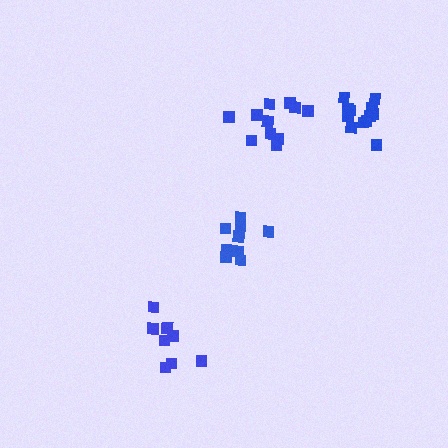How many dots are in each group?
Group 1: 8 dots, Group 2: 9 dots, Group 3: 11 dots, Group 4: 12 dots (40 total).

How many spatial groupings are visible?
There are 4 spatial groupings.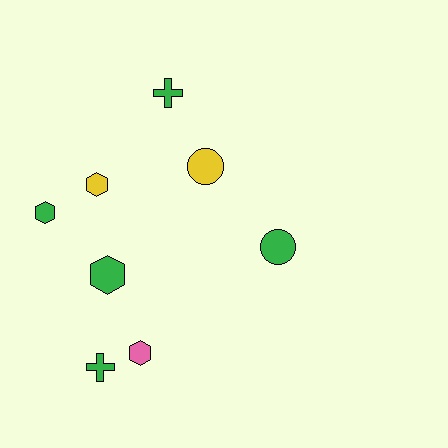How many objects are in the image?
There are 8 objects.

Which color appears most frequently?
Green, with 5 objects.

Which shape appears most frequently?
Hexagon, with 4 objects.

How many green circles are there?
There is 1 green circle.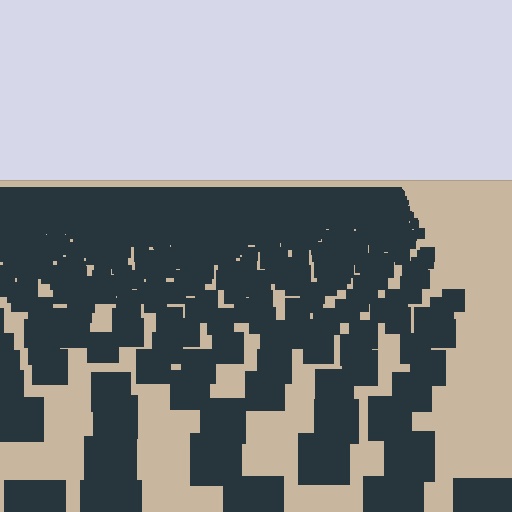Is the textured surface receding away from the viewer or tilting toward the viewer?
The surface is receding away from the viewer. Texture elements get smaller and denser toward the top.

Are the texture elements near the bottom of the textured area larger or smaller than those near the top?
Larger. Near the bottom, elements are closer to the viewer and appear at a bigger on-screen size.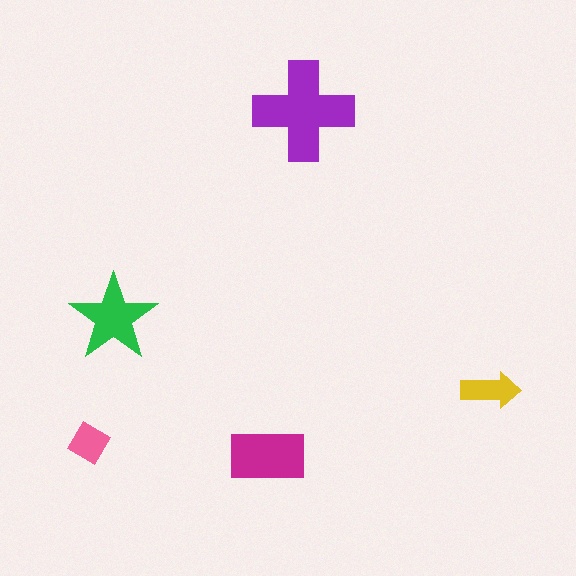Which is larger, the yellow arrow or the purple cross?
The purple cross.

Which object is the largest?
The purple cross.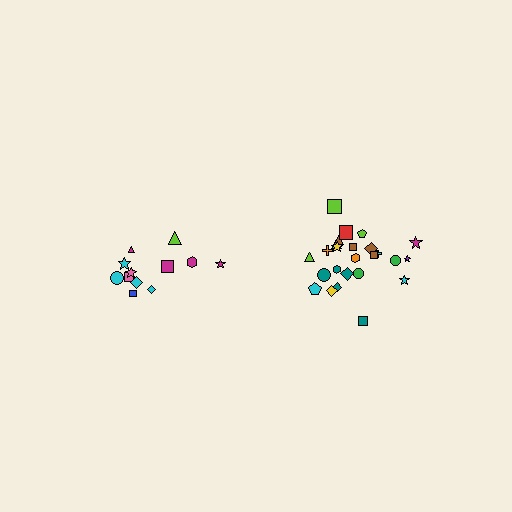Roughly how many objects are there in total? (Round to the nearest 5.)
Roughly 35 objects in total.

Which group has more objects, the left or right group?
The right group.